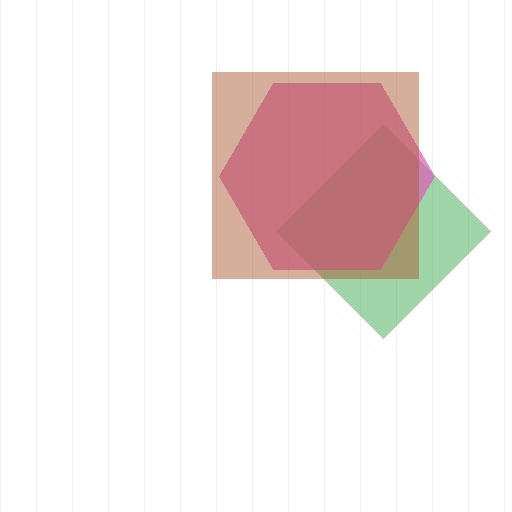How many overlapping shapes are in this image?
There are 3 overlapping shapes in the image.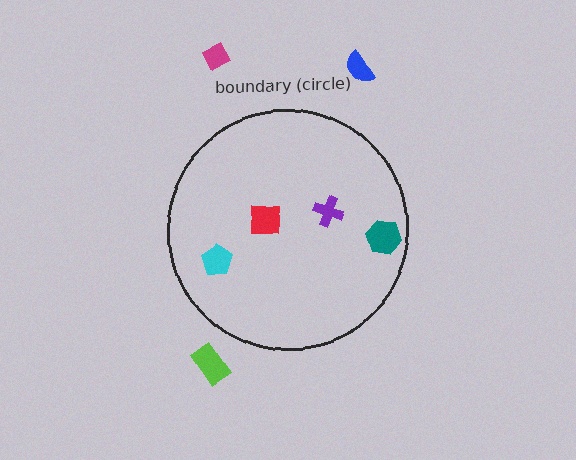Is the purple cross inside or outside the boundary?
Inside.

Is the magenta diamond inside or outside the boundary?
Outside.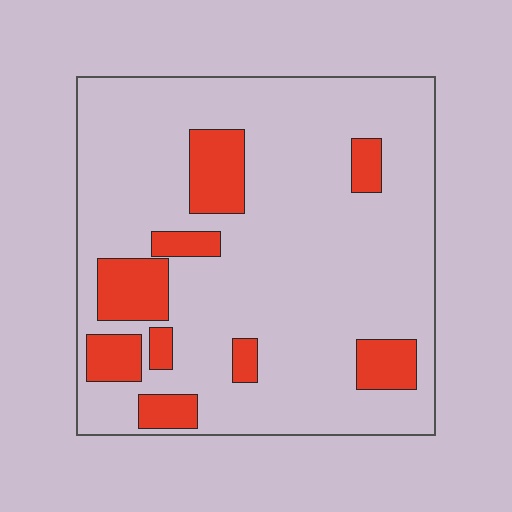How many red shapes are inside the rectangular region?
9.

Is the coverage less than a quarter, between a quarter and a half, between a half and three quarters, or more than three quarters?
Less than a quarter.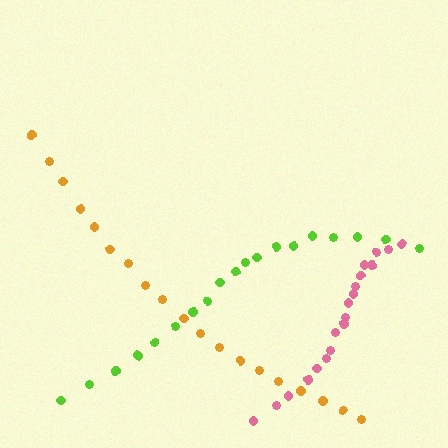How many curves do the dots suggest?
There are 3 distinct paths.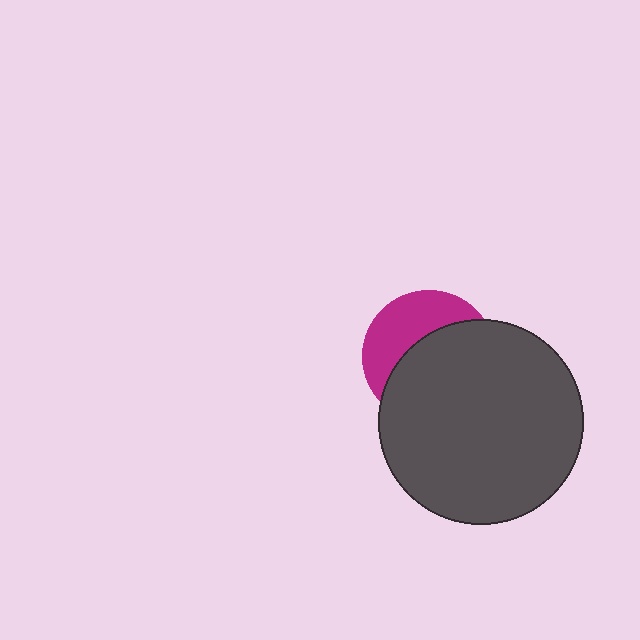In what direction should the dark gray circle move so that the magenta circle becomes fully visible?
The dark gray circle should move toward the lower-right. That is the shortest direction to clear the overlap and leave the magenta circle fully visible.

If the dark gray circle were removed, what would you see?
You would see the complete magenta circle.